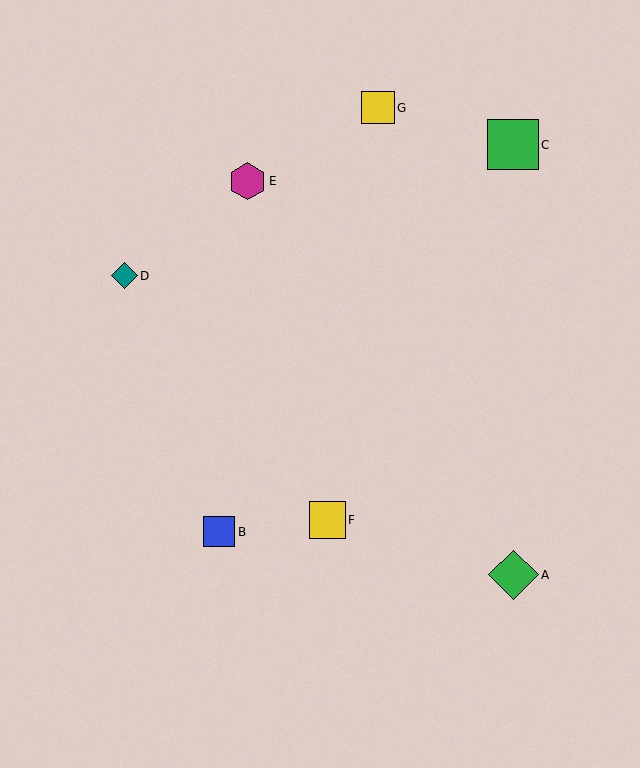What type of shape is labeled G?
Shape G is a yellow square.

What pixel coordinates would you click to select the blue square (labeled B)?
Click at (219, 532) to select the blue square B.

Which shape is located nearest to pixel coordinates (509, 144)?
The green square (labeled C) at (513, 145) is nearest to that location.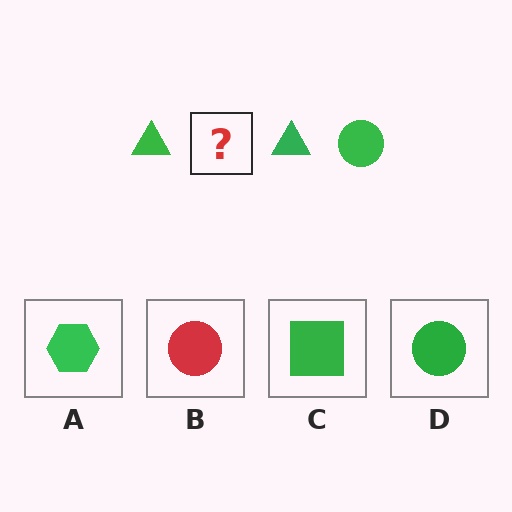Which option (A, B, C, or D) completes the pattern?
D.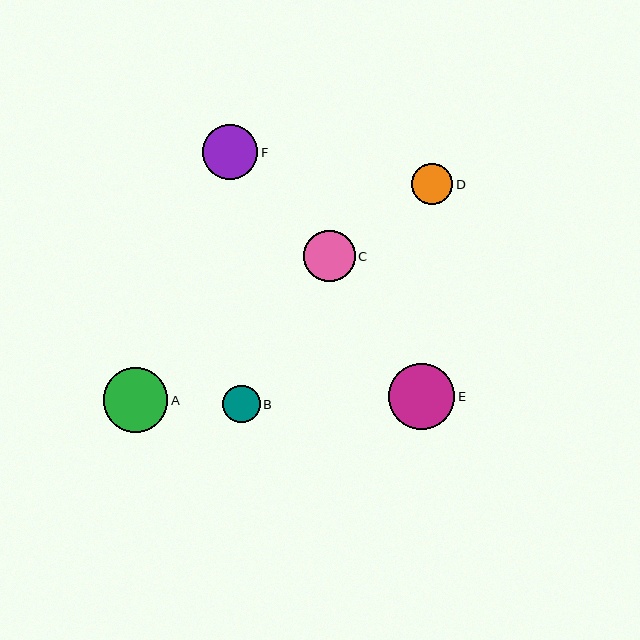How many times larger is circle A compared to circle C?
Circle A is approximately 1.3 times the size of circle C.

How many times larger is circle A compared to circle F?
Circle A is approximately 1.2 times the size of circle F.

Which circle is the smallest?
Circle B is the smallest with a size of approximately 38 pixels.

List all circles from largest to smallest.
From largest to smallest: E, A, F, C, D, B.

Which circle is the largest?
Circle E is the largest with a size of approximately 66 pixels.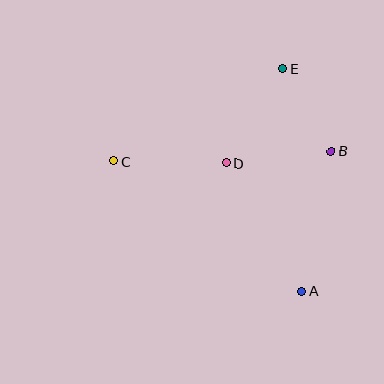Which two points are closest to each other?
Points B and E are closest to each other.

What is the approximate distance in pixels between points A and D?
The distance between A and D is approximately 149 pixels.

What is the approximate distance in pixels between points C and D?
The distance between C and D is approximately 112 pixels.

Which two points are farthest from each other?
Points A and C are farthest from each other.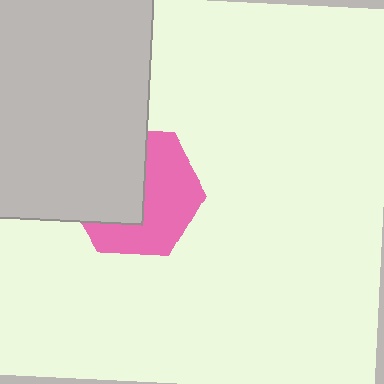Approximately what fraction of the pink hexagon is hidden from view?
Roughly 47% of the pink hexagon is hidden behind the light gray rectangle.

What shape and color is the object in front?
The object in front is a light gray rectangle.